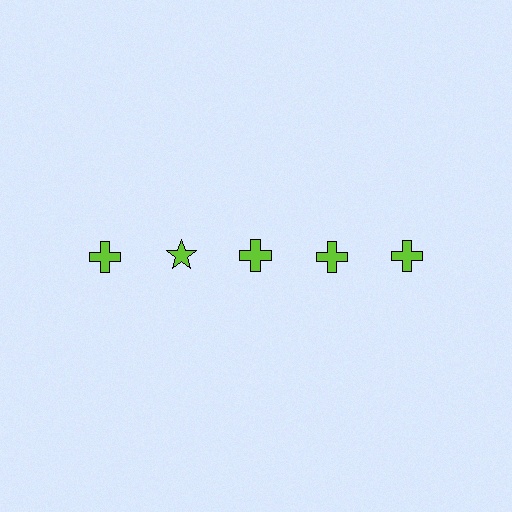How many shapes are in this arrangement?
There are 5 shapes arranged in a grid pattern.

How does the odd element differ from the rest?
It has a different shape: star instead of cross.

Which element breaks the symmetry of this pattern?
The lime star in the top row, second from left column breaks the symmetry. All other shapes are lime crosses.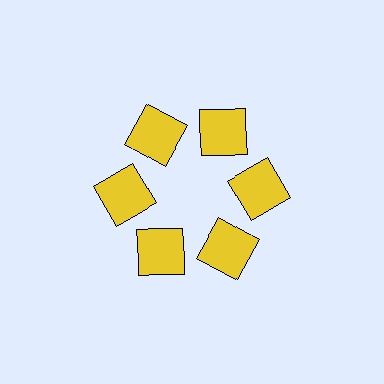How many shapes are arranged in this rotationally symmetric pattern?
There are 6 shapes, arranged in 6 groups of 1.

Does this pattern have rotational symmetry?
Yes, this pattern has 6-fold rotational symmetry. It looks the same after rotating 60 degrees around the center.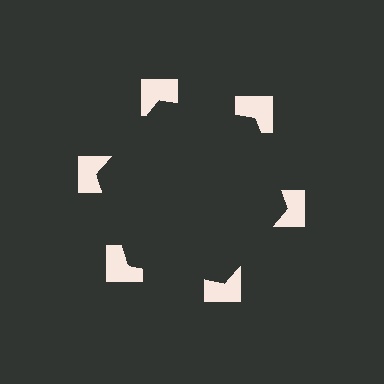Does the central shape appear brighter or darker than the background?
It typically appears slightly darker than the background, even though no actual brightness change is drawn.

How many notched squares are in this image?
There are 6 — one at each vertex of the illusory hexagon.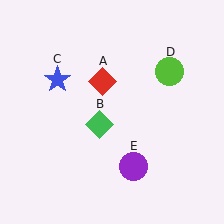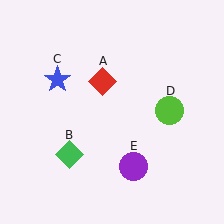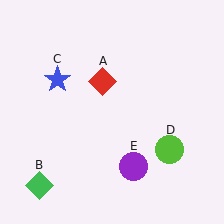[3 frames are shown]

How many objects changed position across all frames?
2 objects changed position: green diamond (object B), lime circle (object D).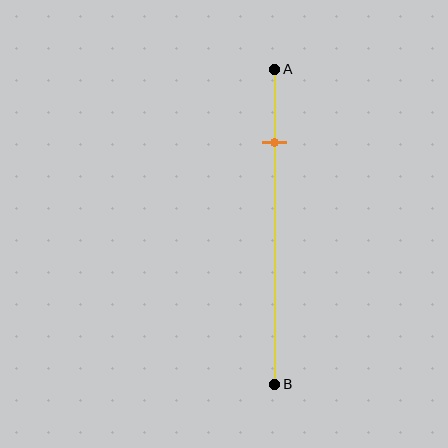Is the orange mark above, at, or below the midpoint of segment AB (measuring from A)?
The orange mark is above the midpoint of segment AB.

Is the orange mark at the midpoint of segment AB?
No, the mark is at about 25% from A, not at the 50% midpoint.